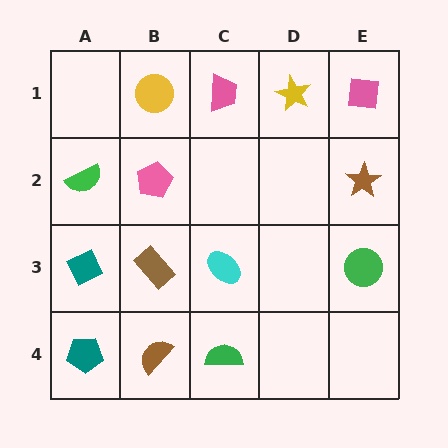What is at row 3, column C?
A cyan ellipse.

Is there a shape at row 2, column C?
No, that cell is empty.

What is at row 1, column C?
A pink trapezoid.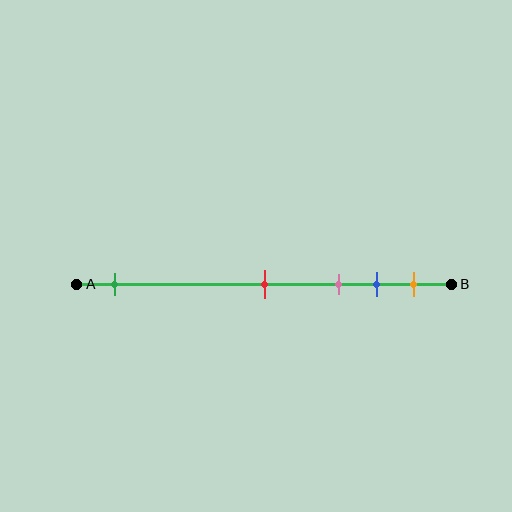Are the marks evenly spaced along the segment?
No, the marks are not evenly spaced.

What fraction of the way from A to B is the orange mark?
The orange mark is approximately 90% (0.9) of the way from A to B.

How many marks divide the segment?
There are 5 marks dividing the segment.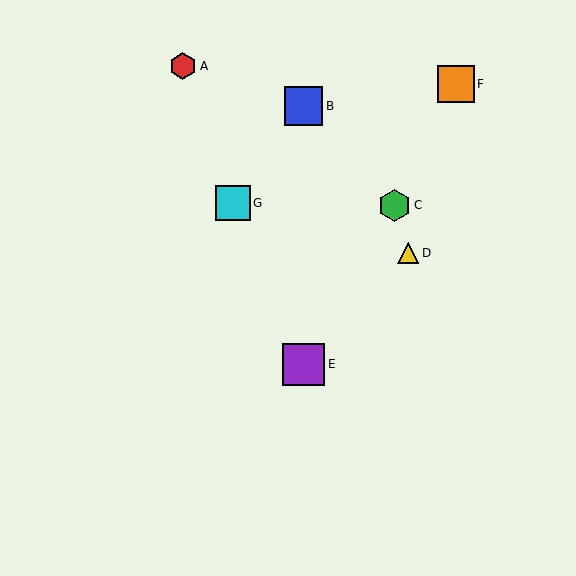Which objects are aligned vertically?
Objects B, E are aligned vertically.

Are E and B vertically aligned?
Yes, both are at x≈303.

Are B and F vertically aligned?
No, B is at x≈303 and F is at x≈456.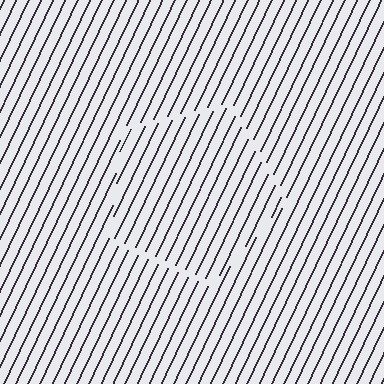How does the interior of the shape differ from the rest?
The interior of the shape contains the same grating, shifted by half a period — the contour is defined by the phase discontinuity where line-ends from the inner and outer gratings abut.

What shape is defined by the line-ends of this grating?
An illusory pentagon. The interior of the shape contains the same grating, shifted by half a period — the contour is defined by the phase discontinuity where line-ends from the inner and outer gratings abut.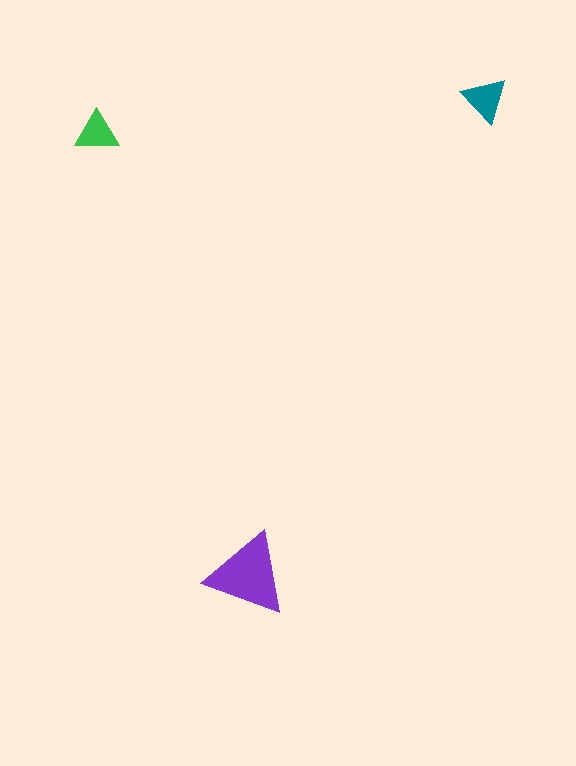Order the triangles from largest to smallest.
the purple one, the teal one, the green one.